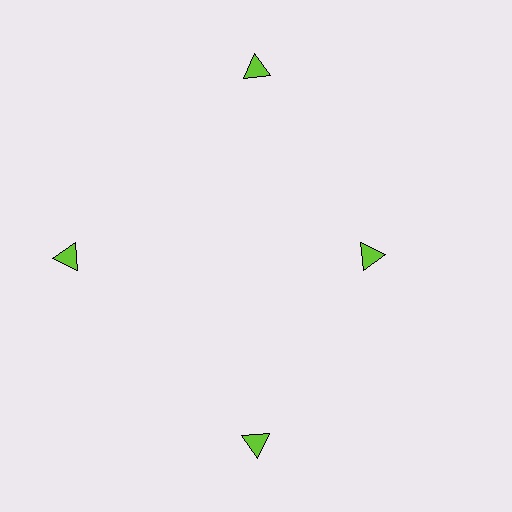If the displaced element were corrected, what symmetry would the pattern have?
It would have 4-fold rotational symmetry — the pattern would map onto itself every 90 degrees.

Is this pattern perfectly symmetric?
No. The 4 lime triangles are arranged in a ring, but one element near the 3 o'clock position is pulled inward toward the center, breaking the 4-fold rotational symmetry.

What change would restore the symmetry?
The symmetry would be restored by moving it outward, back onto the ring so that all 4 triangles sit at equal angles and equal distance from the center.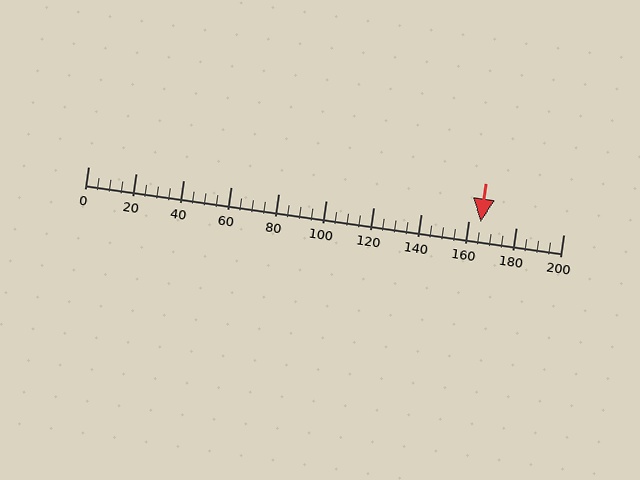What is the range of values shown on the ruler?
The ruler shows values from 0 to 200.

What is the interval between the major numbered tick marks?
The major tick marks are spaced 20 units apart.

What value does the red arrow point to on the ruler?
The red arrow points to approximately 165.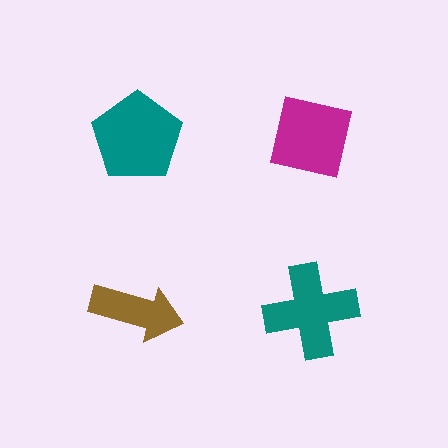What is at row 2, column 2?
A teal cross.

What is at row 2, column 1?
A brown arrow.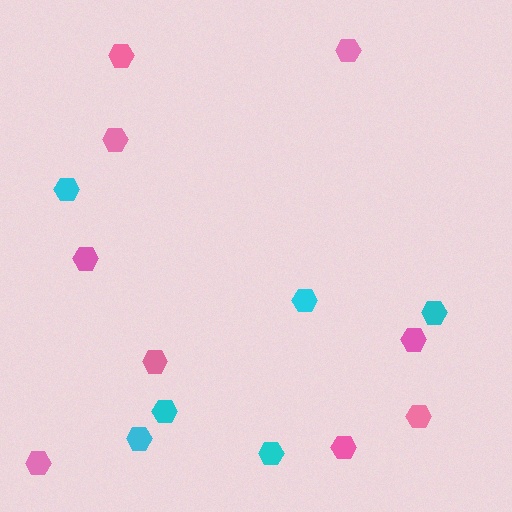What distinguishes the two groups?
There are 2 groups: one group of pink hexagons (9) and one group of cyan hexagons (6).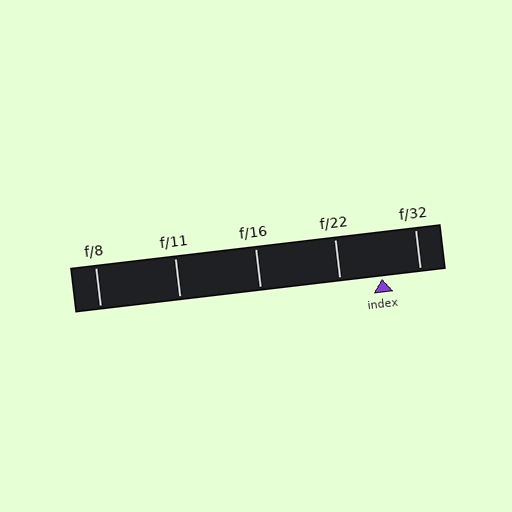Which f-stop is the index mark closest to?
The index mark is closest to f/32.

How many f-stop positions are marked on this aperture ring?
There are 5 f-stop positions marked.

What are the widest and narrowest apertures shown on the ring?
The widest aperture shown is f/8 and the narrowest is f/32.